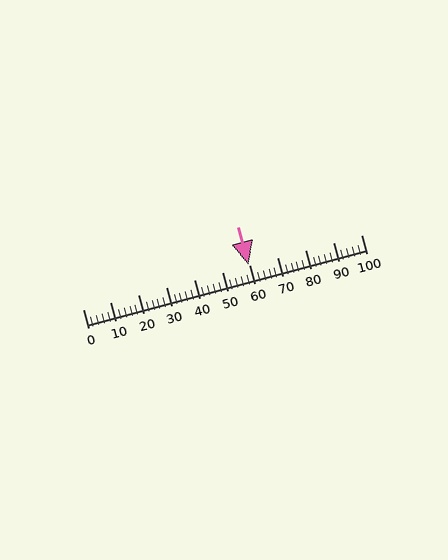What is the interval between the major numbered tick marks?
The major tick marks are spaced 10 units apart.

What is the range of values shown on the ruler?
The ruler shows values from 0 to 100.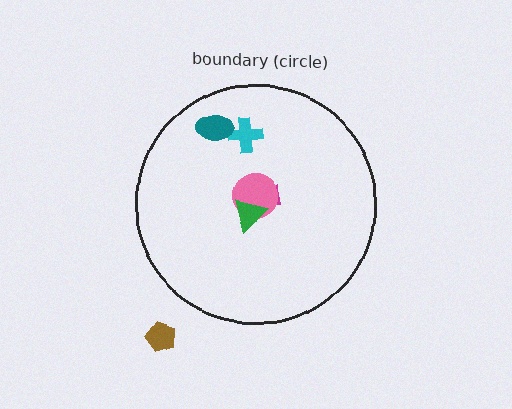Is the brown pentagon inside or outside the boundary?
Outside.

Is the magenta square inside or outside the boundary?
Inside.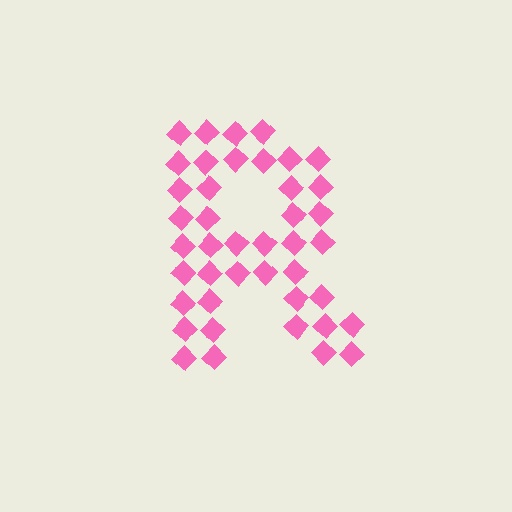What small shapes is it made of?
It is made of small diamonds.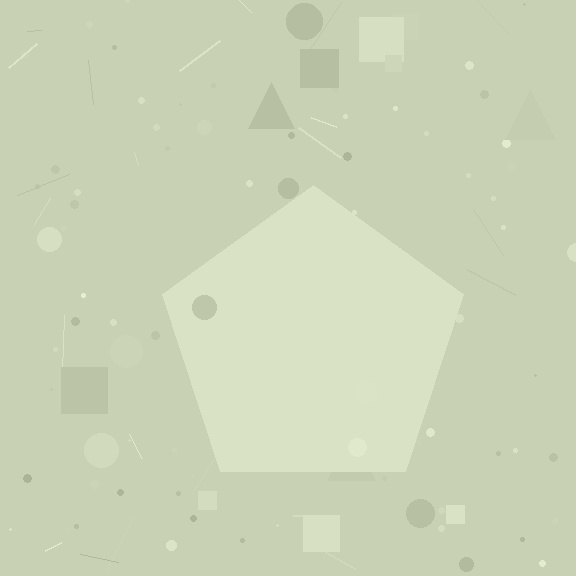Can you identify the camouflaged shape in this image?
The camouflaged shape is a pentagon.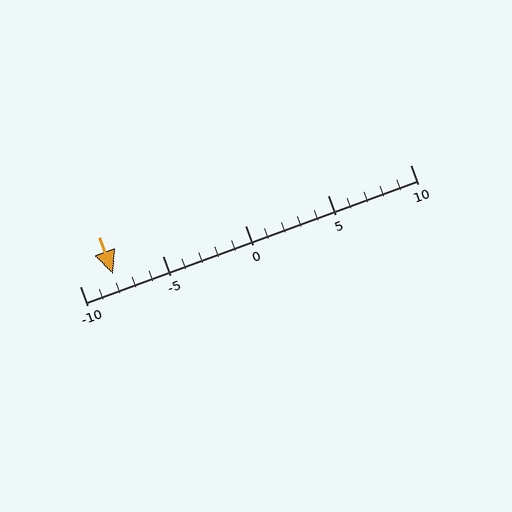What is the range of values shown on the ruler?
The ruler shows values from -10 to 10.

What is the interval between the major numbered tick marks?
The major tick marks are spaced 5 units apart.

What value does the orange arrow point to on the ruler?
The orange arrow points to approximately -8.